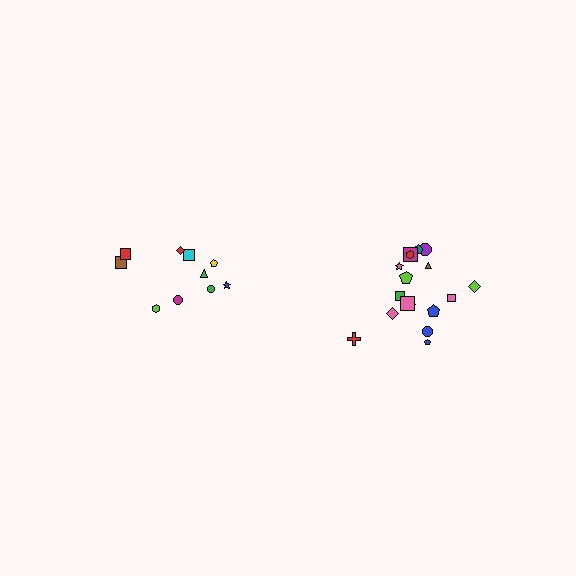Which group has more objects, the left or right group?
The right group.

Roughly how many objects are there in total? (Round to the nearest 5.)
Roughly 30 objects in total.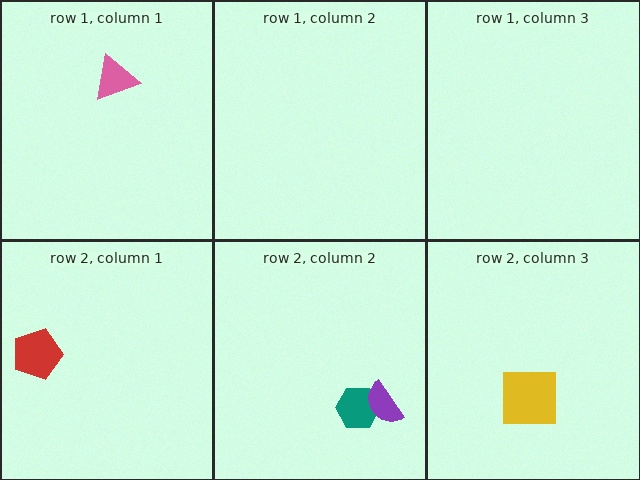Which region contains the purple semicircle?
The row 2, column 2 region.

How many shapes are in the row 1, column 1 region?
1.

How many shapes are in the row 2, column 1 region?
1.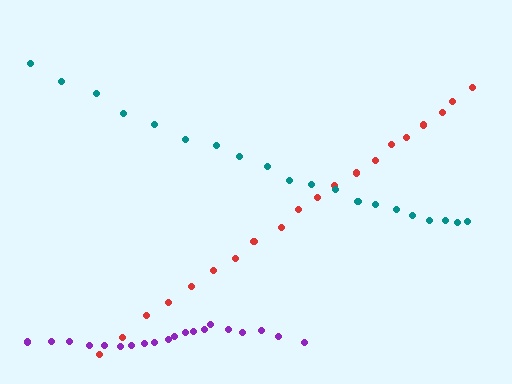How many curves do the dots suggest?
There are 3 distinct paths.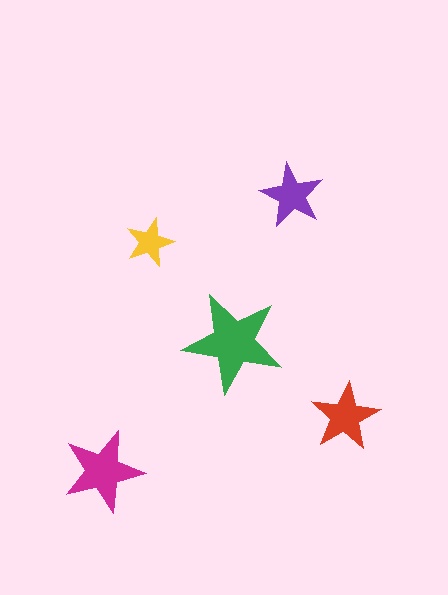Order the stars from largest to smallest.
the green one, the magenta one, the red one, the purple one, the yellow one.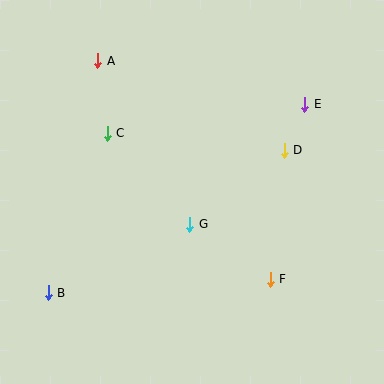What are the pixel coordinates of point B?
Point B is at (48, 293).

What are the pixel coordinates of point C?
Point C is at (107, 133).